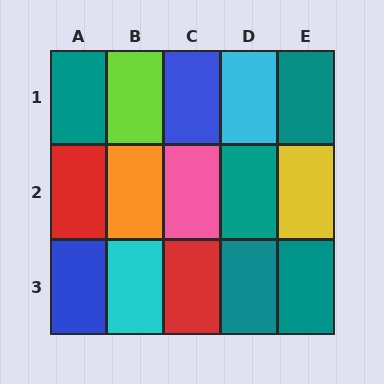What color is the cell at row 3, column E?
Teal.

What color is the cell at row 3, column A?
Blue.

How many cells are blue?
2 cells are blue.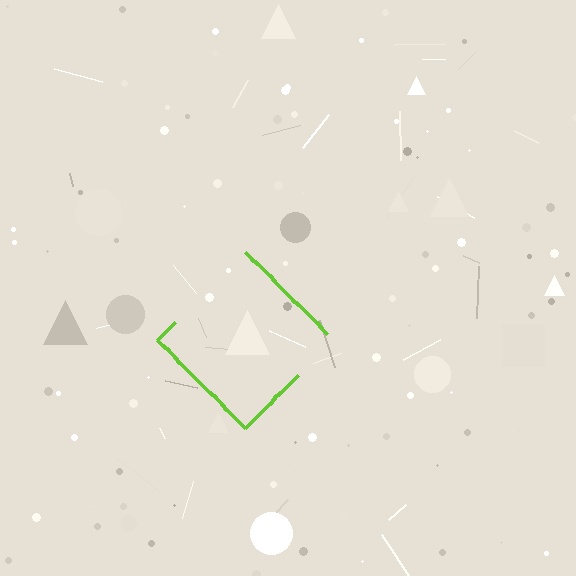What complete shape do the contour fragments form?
The contour fragments form a diamond.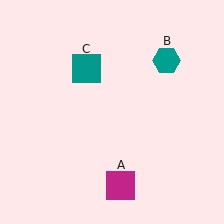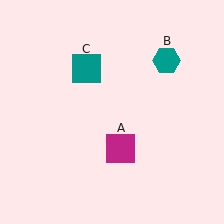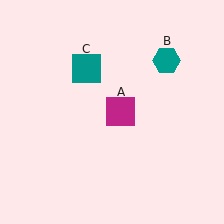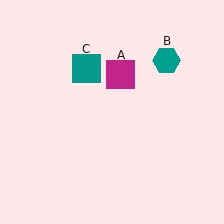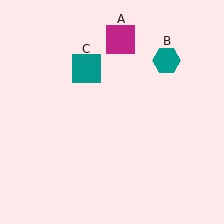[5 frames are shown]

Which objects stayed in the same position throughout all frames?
Teal hexagon (object B) and teal square (object C) remained stationary.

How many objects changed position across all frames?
1 object changed position: magenta square (object A).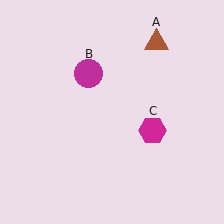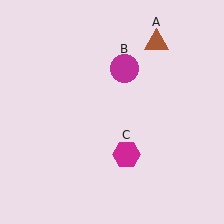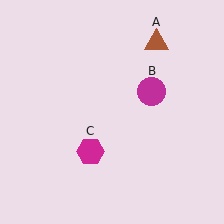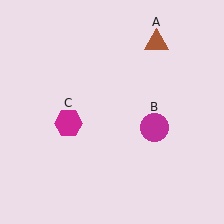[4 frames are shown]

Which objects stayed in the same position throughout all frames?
Brown triangle (object A) remained stationary.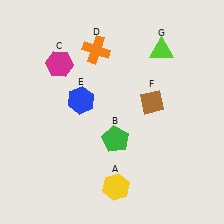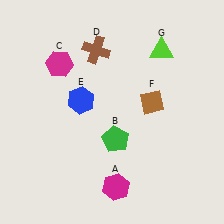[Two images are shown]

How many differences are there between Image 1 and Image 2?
There are 2 differences between the two images.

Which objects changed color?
A changed from yellow to magenta. D changed from orange to brown.